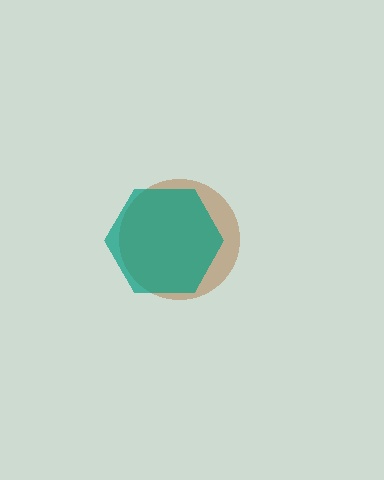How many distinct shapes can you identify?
There are 2 distinct shapes: a brown circle, a teal hexagon.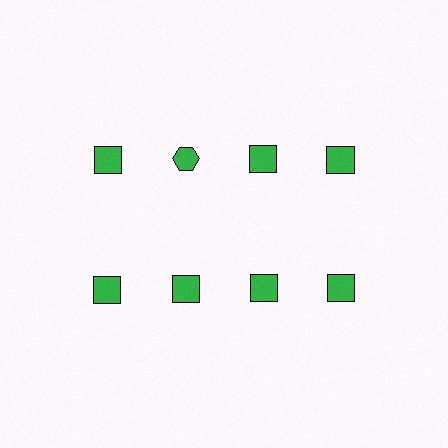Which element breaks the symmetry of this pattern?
The green hexagon in the top row, second from left column breaks the symmetry. All other shapes are green squares.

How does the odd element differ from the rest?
It has a different shape: hexagon instead of square.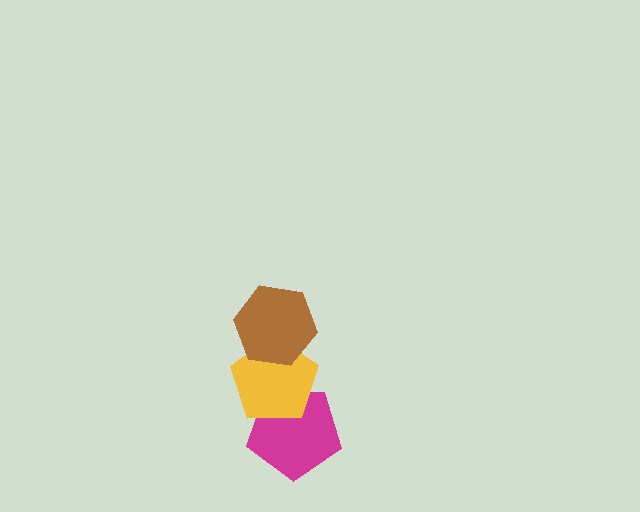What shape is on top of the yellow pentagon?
The brown hexagon is on top of the yellow pentagon.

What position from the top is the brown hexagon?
The brown hexagon is 1st from the top.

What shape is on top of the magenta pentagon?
The yellow pentagon is on top of the magenta pentagon.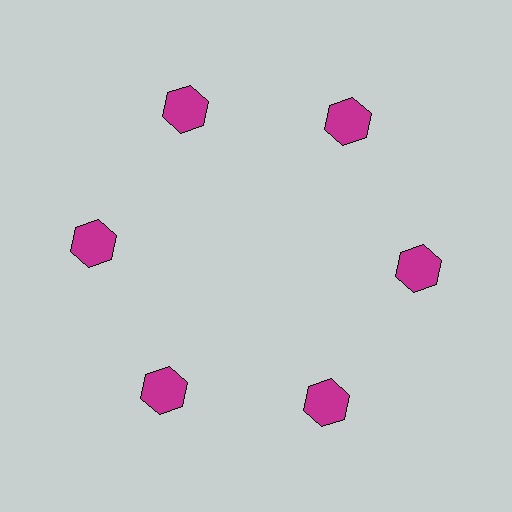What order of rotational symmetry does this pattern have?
This pattern has 6-fold rotational symmetry.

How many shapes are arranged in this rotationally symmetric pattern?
There are 6 shapes, arranged in 6 groups of 1.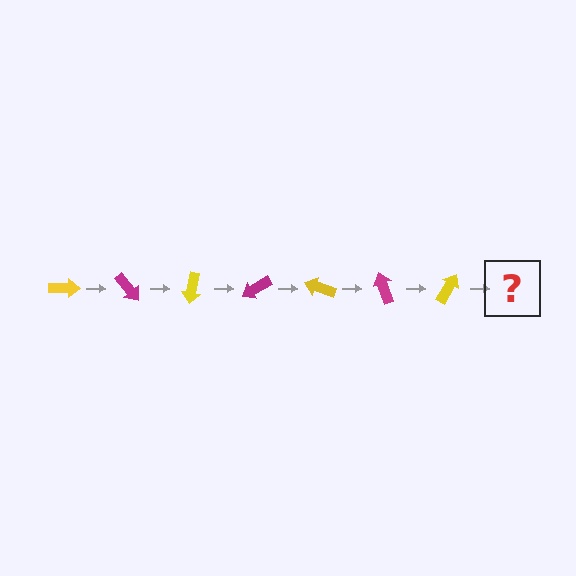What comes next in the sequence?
The next element should be a magenta arrow, rotated 350 degrees from the start.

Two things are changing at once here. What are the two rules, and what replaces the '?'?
The two rules are that it rotates 50 degrees each step and the color cycles through yellow and magenta. The '?' should be a magenta arrow, rotated 350 degrees from the start.